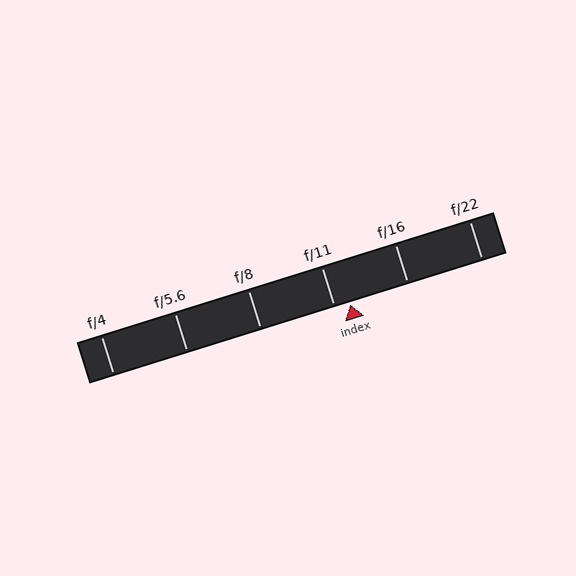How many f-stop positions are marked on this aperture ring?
There are 6 f-stop positions marked.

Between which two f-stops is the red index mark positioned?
The index mark is between f/11 and f/16.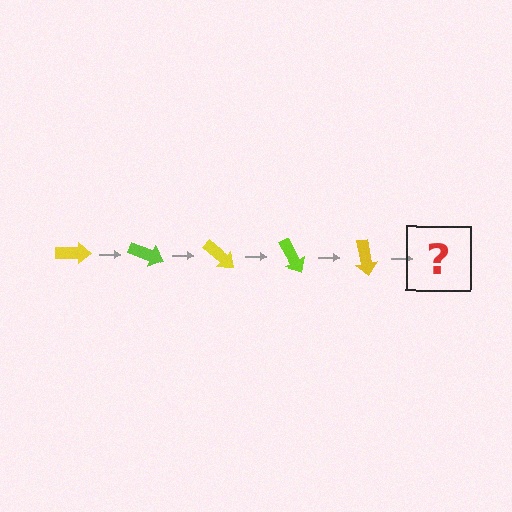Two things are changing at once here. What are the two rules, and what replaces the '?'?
The two rules are that it rotates 20 degrees each step and the color cycles through yellow and lime. The '?' should be a lime arrow, rotated 100 degrees from the start.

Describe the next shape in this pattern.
It should be a lime arrow, rotated 100 degrees from the start.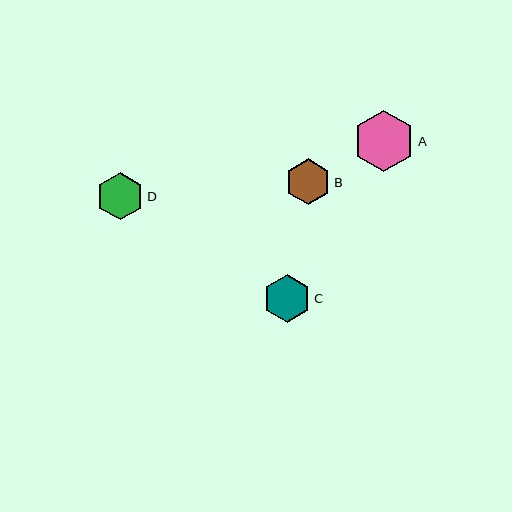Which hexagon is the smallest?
Hexagon B is the smallest with a size of approximately 45 pixels.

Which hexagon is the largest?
Hexagon A is the largest with a size of approximately 61 pixels.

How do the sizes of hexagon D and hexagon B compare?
Hexagon D and hexagon B are approximately the same size.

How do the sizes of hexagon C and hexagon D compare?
Hexagon C and hexagon D are approximately the same size.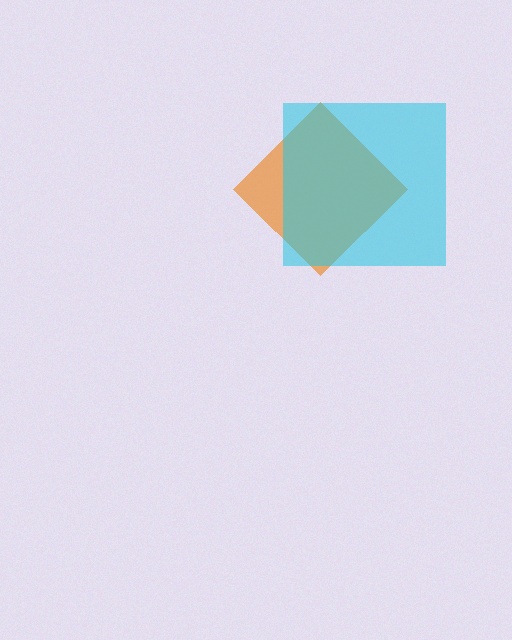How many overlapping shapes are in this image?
There are 2 overlapping shapes in the image.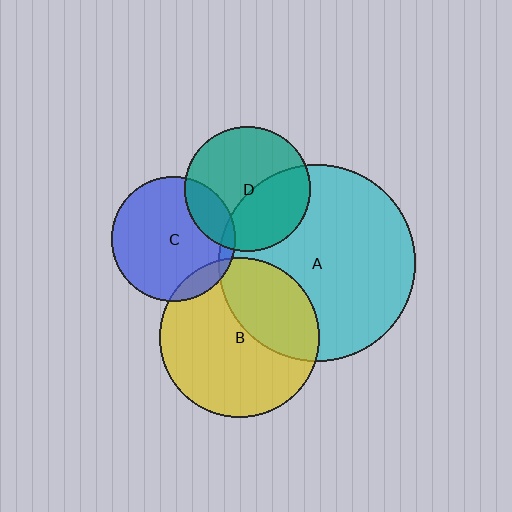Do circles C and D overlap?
Yes.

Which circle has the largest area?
Circle A (cyan).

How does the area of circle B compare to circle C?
Approximately 1.7 times.